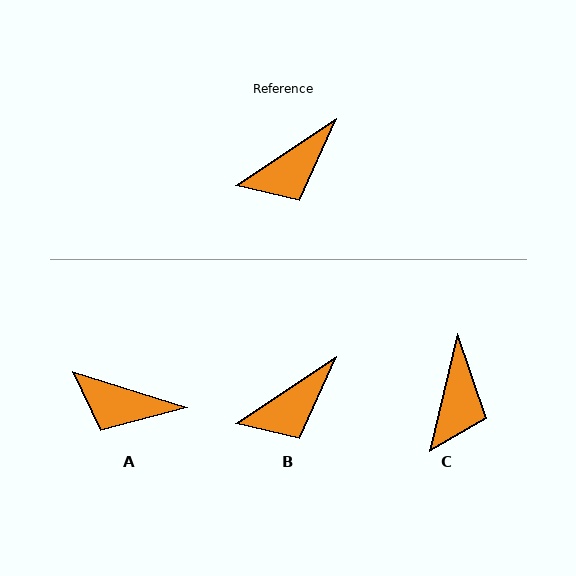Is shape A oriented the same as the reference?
No, it is off by about 51 degrees.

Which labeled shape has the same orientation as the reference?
B.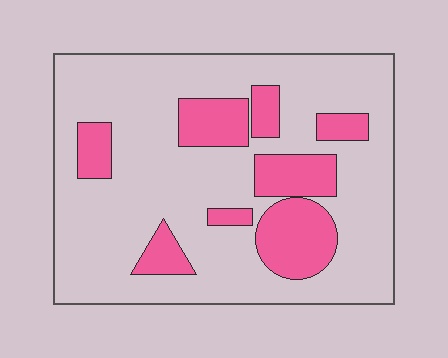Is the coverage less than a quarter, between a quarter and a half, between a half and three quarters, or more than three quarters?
Less than a quarter.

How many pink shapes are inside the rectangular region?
8.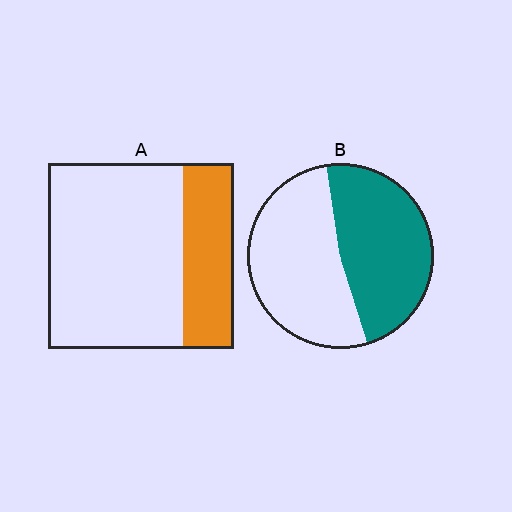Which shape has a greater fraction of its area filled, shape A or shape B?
Shape B.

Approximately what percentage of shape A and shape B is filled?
A is approximately 25% and B is approximately 50%.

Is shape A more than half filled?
No.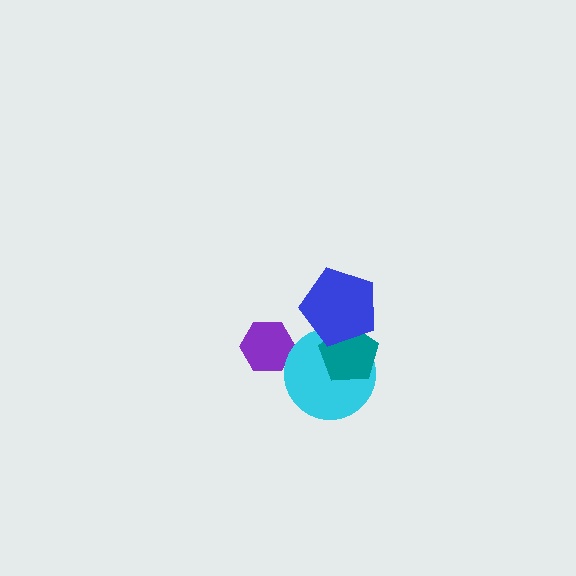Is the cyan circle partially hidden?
Yes, it is partially covered by another shape.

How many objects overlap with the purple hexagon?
0 objects overlap with the purple hexagon.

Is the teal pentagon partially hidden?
Yes, it is partially covered by another shape.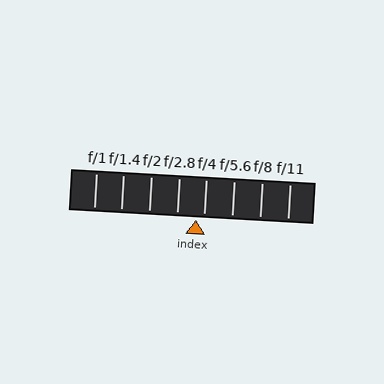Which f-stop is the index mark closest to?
The index mark is closest to f/4.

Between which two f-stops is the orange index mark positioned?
The index mark is between f/2.8 and f/4.